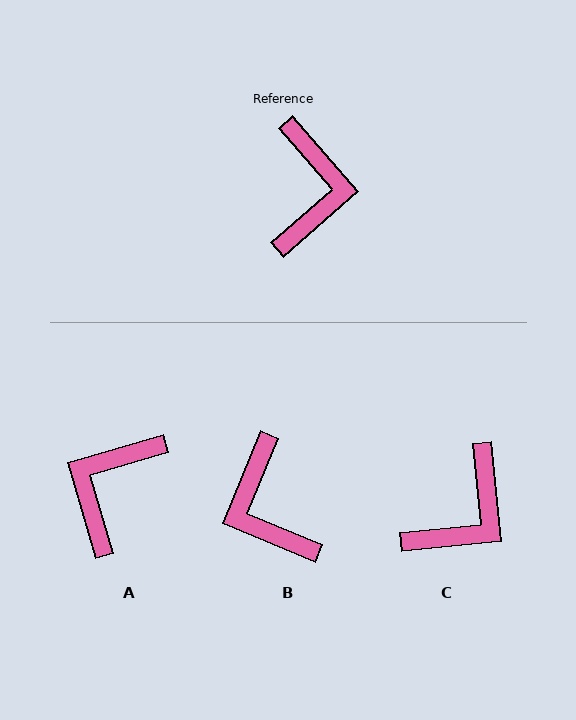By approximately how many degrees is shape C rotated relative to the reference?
Approximately 35 degrees clockwise.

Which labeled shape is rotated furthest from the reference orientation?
A, about 155 degrees away.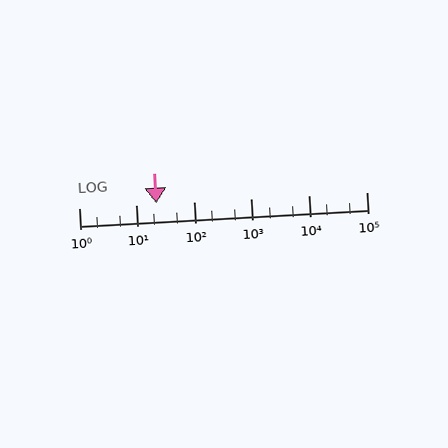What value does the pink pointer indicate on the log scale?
The pointer indicates approximately 22.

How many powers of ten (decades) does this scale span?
The scale spans 5 decades, from 1 to 100000.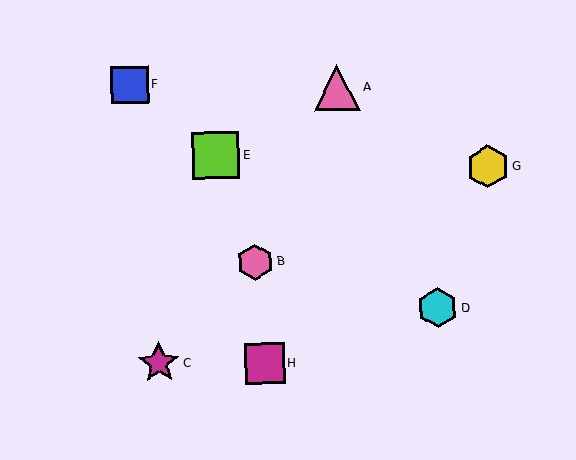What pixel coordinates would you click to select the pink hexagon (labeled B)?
Click at (255, 262) to select the pink hexagon B.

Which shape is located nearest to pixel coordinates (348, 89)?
The pink triangle (labeled A) at (337, 87) is nearest to that location.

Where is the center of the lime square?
The center of the lime square is at (216, 155).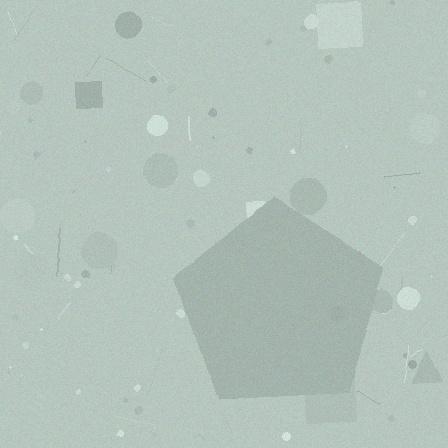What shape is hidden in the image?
A pentagon is hidden in the image.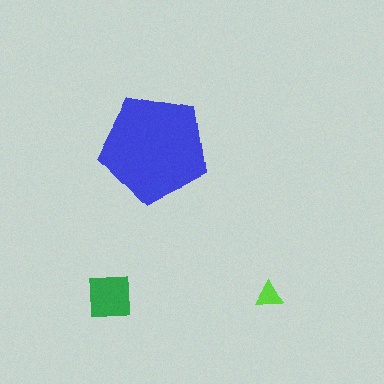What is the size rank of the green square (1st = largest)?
2nd.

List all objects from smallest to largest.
The lime triangle, the green square, the blue pentagon.